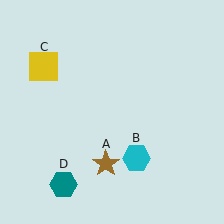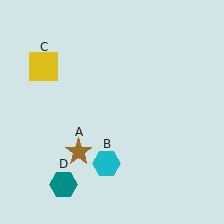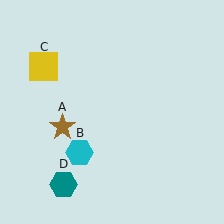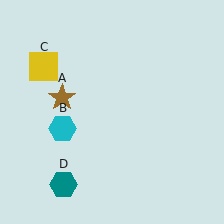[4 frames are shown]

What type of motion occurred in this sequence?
The brown star (object A), cyan hexagon (object B) rotated clockwise around the center of the scene.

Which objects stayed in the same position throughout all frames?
Yellow square (object C) and teal hexagon (object D) remained stationary.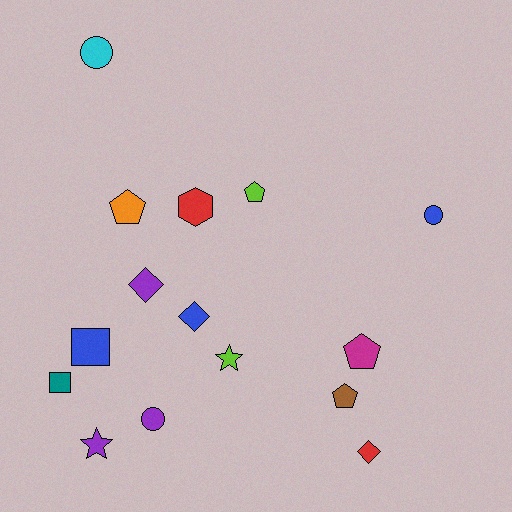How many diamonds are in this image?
There are 3 diamonds.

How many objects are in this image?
There are 15 objects.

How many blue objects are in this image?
There are 3 blue objects.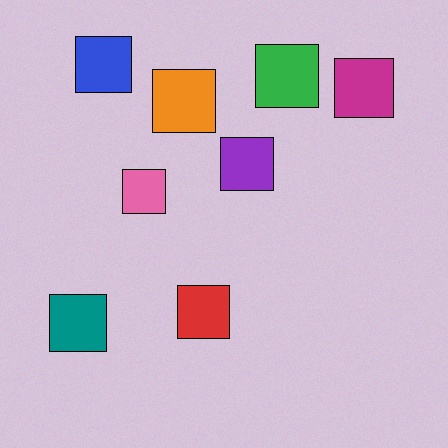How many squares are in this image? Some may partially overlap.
There are 8 squares.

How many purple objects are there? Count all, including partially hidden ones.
There is 1 purple object.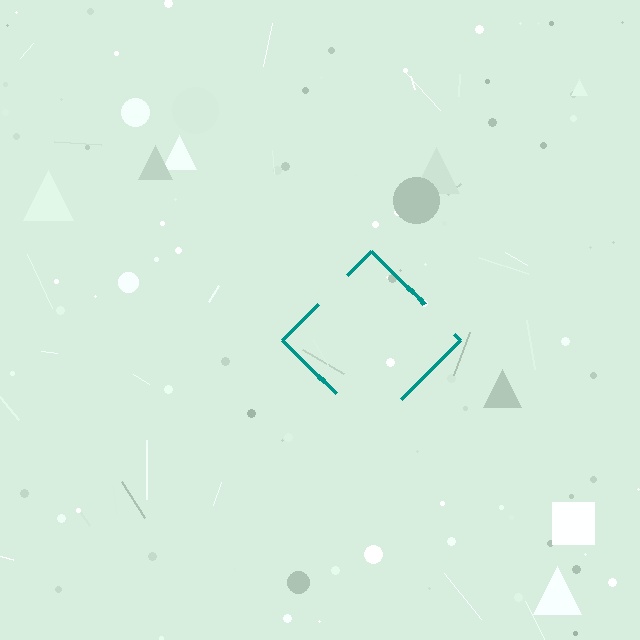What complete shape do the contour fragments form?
The contour fragments form a diamond.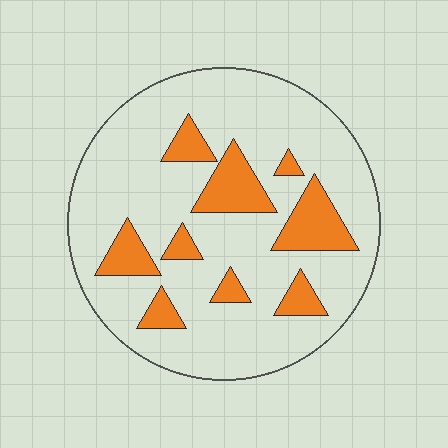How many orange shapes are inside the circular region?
9.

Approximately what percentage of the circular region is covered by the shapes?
Approximately 20%.